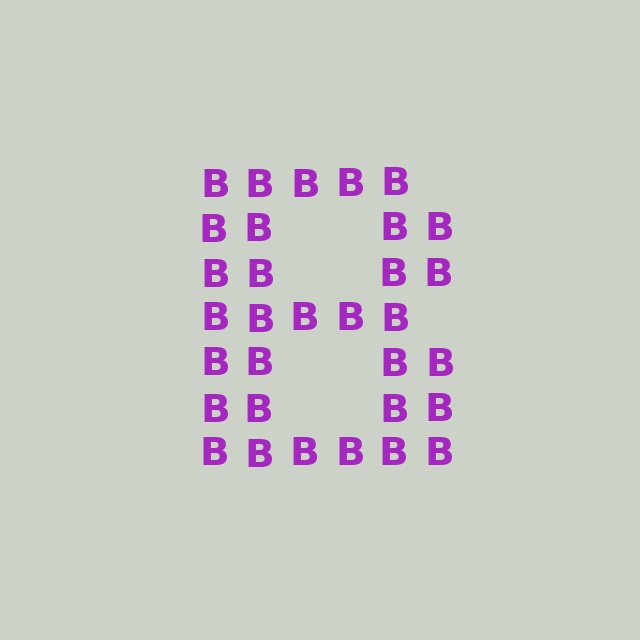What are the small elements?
The small elements are letter B's.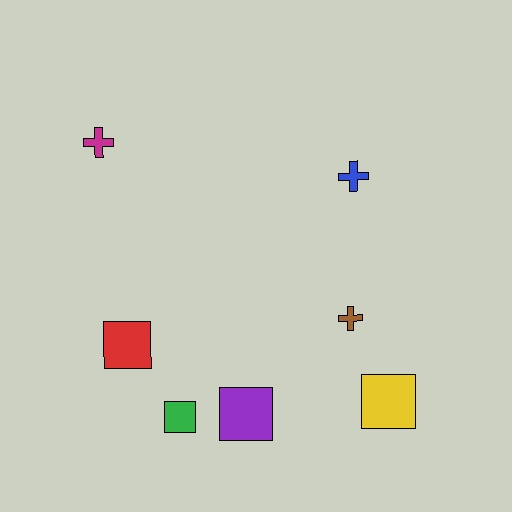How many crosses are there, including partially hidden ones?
There are 3 crosses.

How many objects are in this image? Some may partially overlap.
There are 7 objects.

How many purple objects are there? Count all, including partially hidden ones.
There is 1 purple object.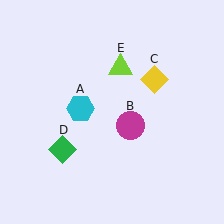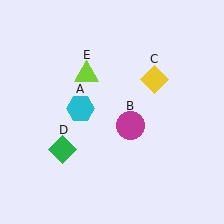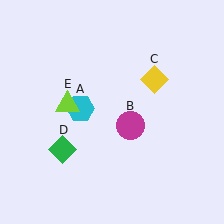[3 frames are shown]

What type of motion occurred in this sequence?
The lime triangle (object E) rotated counterclockwise around the center of the scene.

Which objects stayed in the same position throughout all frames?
Cyan hexagon (object A) and magenta circle (object B) and yellow diamond (object C) and green diamond (object D) remained stationary.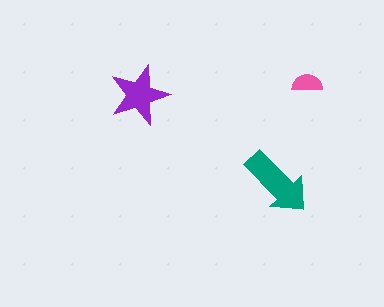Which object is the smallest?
The pink semicircle.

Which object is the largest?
The teal arrow.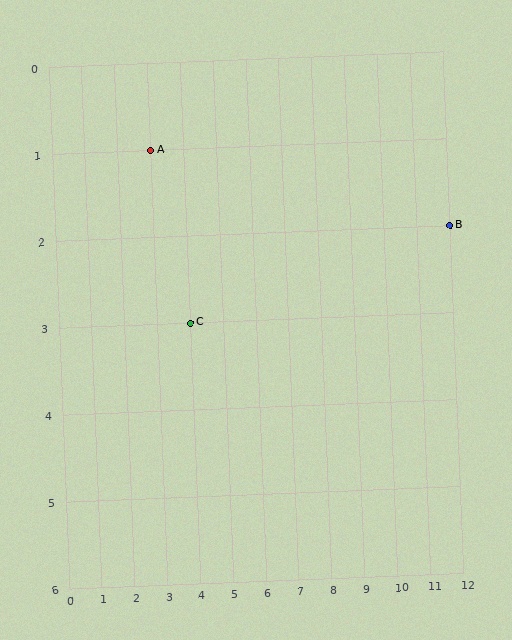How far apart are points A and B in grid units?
Points A and B are 9 columns and 1 row apart (about 9.1 grid units diagonally).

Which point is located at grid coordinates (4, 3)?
Point C is at (4, 3).